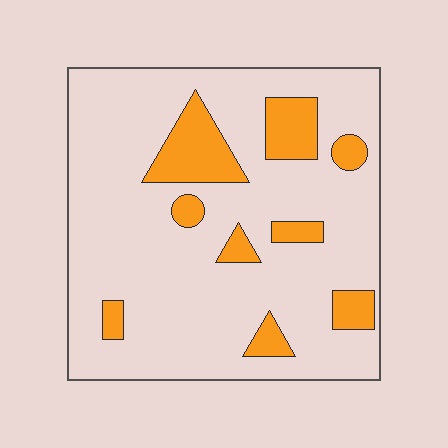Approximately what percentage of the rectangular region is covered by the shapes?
Approximately 15%.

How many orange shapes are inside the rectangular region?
9.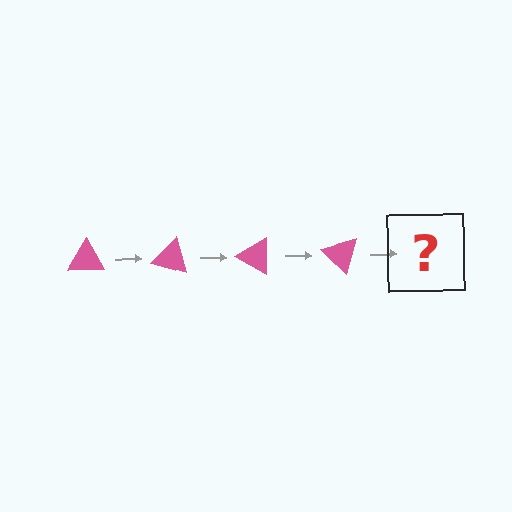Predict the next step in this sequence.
The next step is a pink triangle rotated 60 degrees.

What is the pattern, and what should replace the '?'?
The pattern is that the triangle rotates 15 degrees each step. The '?' should be a pink triangle rotated 60 degrees.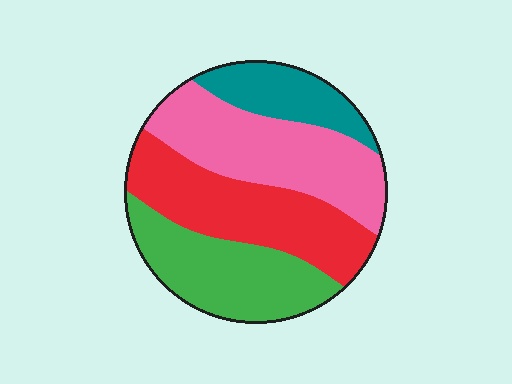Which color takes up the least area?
Teal, at roughly 15%.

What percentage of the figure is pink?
Pink takes up between a sixth and a third of the figure.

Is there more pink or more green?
Pink.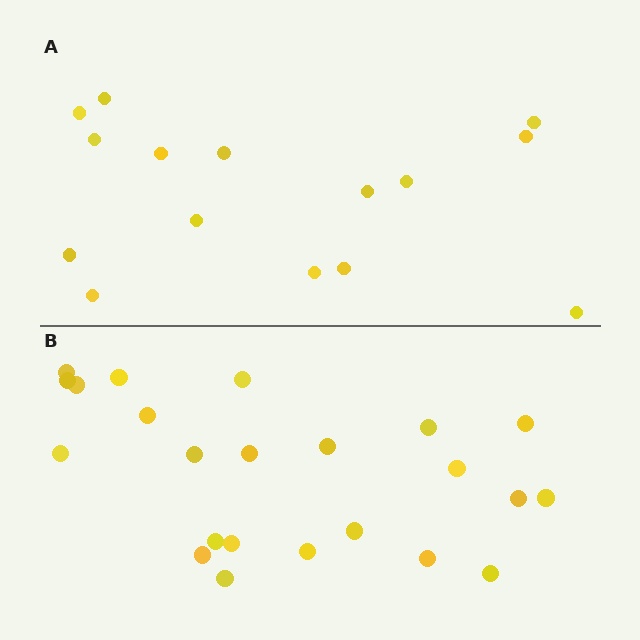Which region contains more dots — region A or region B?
Region B (the bottom region) has more dots.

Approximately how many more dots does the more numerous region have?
Region B has roughly 8 or so more dots than region A.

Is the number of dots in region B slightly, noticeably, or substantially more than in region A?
Region B has substantially more. The ratio is roughly 1.5 to 1.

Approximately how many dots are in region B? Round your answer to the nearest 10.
About 20 dots. (The exact count is 23, which rounds to 20.)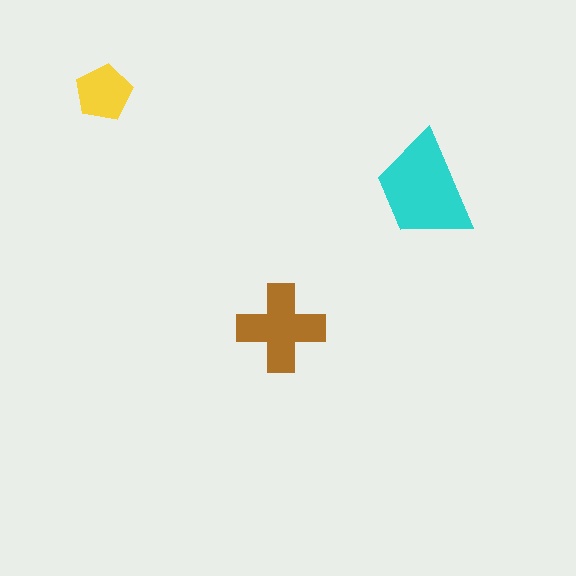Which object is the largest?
The cyan trapezoid.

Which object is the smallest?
The yellow pentagon.